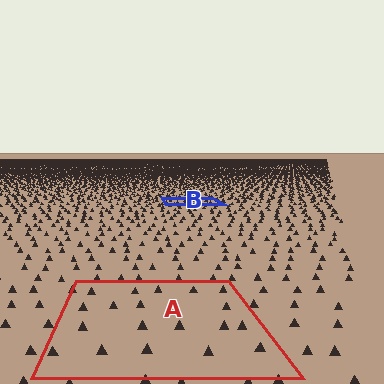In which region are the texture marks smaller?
The texture marks are smaller in region B, because it is farther away.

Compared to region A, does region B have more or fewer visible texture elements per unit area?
Region B has more texture elements per unit area — they are packed more densely because it is farther away.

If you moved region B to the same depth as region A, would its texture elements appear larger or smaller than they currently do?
They would appear larger. At a closer depth, the same texture elements are projected at a bigger on-screen size.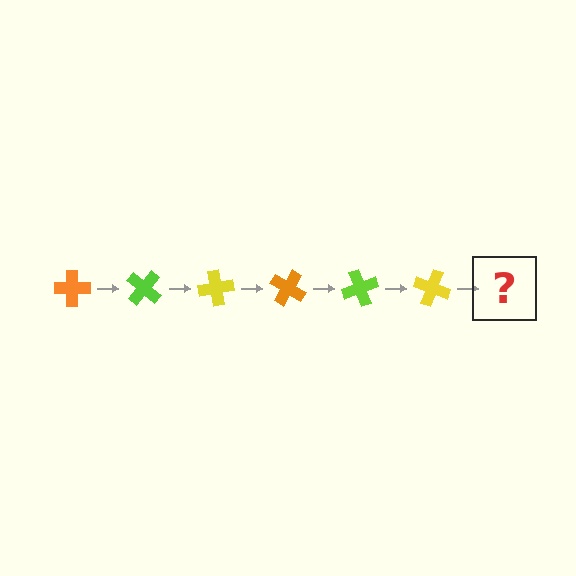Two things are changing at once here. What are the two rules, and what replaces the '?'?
The two rules are that it rotates 40 degrees each step and the color cycles through orange, lime, and yellow. The '?' should be an orange cross, rotated 240 degrees from the start.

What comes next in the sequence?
The next element should be an orange cross, rotated 240 degrees from the start.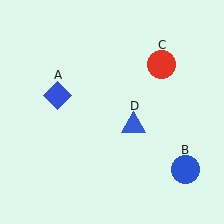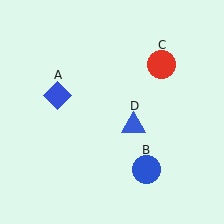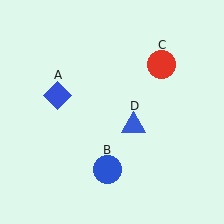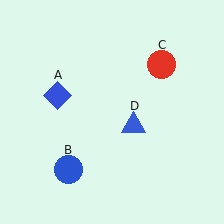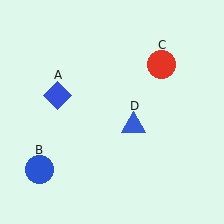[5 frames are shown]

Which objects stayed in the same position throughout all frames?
Blue diamond (object A) and red circle (object C) and blue triangle (object D) remained stationary.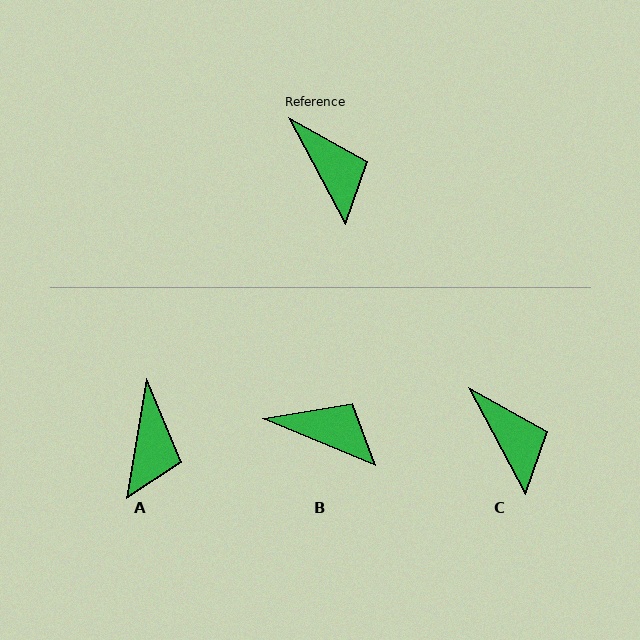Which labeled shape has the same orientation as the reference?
C.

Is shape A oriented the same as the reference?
No, it is off by about 38 degrees.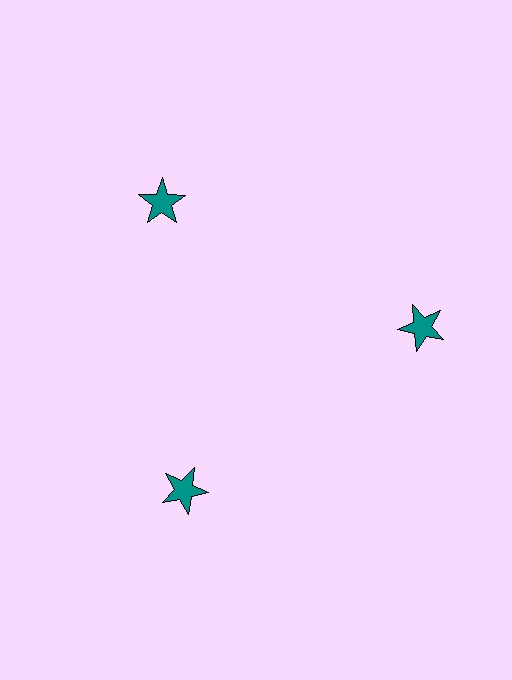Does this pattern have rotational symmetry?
Yes, this pattern has 3-fold rotational symmetry. It looks the same after rotating 120 degrees around the center.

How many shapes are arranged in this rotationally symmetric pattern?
There are 3 shapes, arranged in 3 groups of 1.